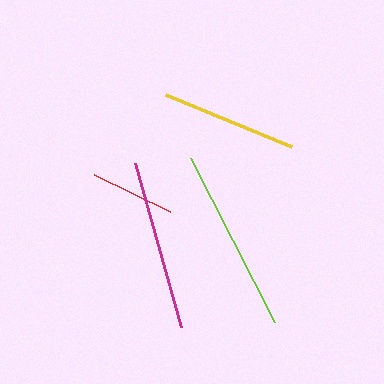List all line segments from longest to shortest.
From longest to shortest: lime, magenta, yellow, red.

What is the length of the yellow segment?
The yellow segment is approximately 136 pixels long.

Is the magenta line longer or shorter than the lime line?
The lime line is longer than the magenta line.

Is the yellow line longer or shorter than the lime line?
The lime line is longer than the yellow line.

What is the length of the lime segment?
The lime segment is approximately 184 pixels long.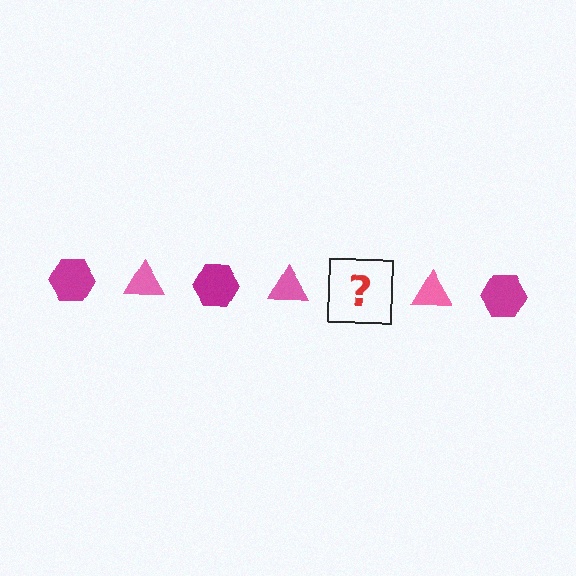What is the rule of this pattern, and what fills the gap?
The rule is that the pattern alternates between magenta hexagon and pink triangle. The gap should be filled with a magenta hexagon.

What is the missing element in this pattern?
The missing element is a magenta hexagon.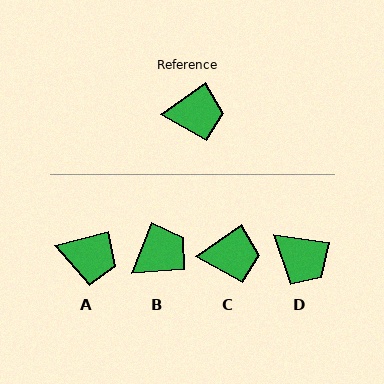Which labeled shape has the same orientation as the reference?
C.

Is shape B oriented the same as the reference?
No, it is off by about 33 degrees.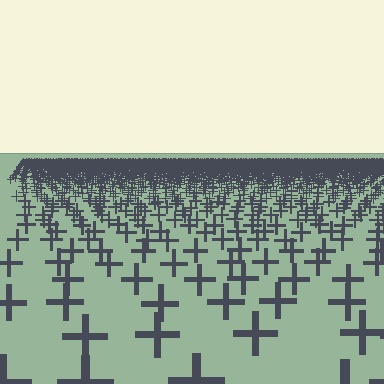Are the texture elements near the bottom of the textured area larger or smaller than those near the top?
Larger. Near the bottom, elements are closer to the viewer and appear at a bigger on-screen size.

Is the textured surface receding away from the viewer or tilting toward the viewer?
The surface is receding away from the viewer. Texture elements get smaller and denser toward the top.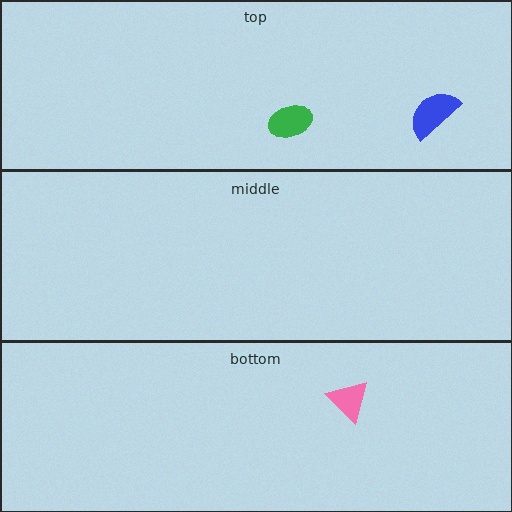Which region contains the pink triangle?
The bottom region.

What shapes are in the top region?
The green ellipse, the blue semicircle.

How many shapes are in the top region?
2.